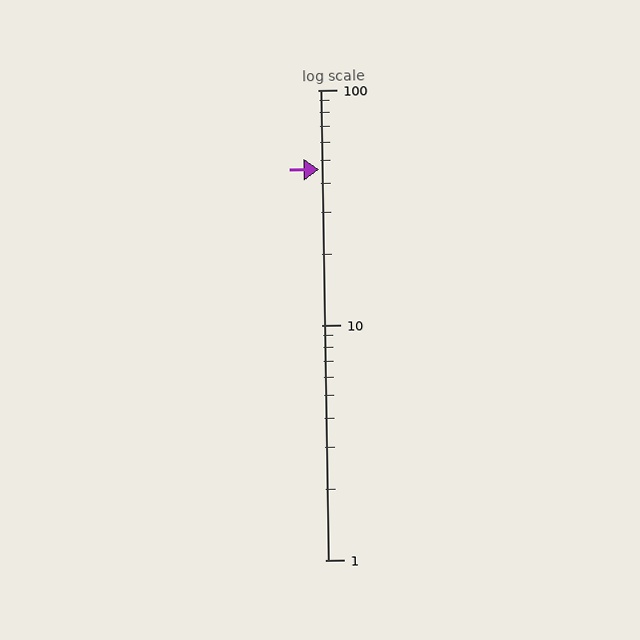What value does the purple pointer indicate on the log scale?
The pointer indicates approximately 46.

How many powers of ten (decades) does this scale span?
The scale spans 2 decades, from 1 to 100.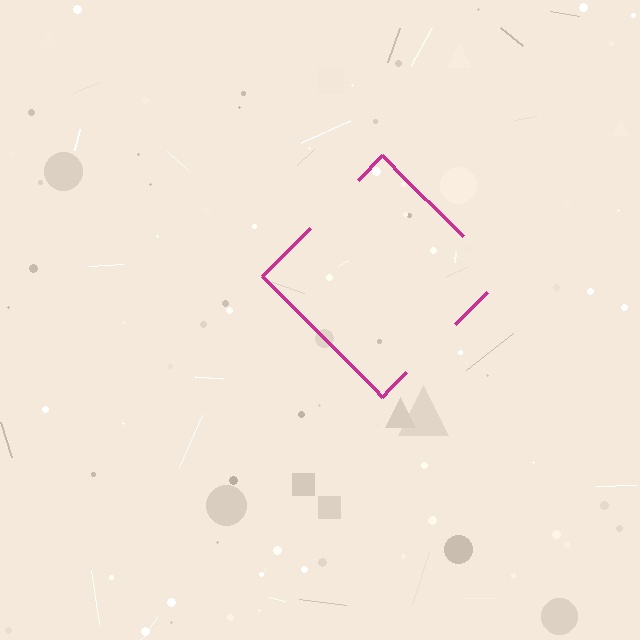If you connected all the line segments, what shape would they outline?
They would outline a diamond.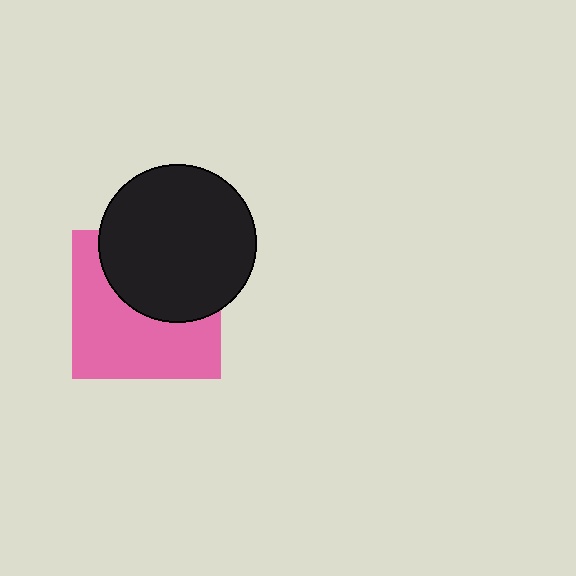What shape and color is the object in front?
The object in front is a black circle.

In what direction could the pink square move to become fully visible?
The pink square could move down. That would shift it out from behind the black circle entirely.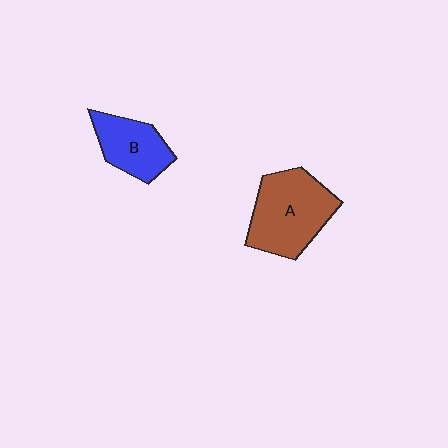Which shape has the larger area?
Shape A (brown).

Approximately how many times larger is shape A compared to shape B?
Approximately 1.6 times.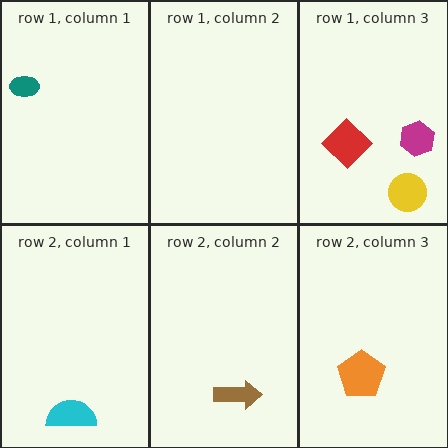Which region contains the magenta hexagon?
The row 1, column 3 region.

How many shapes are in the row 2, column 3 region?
1.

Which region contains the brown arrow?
The row 2, column 2 region.